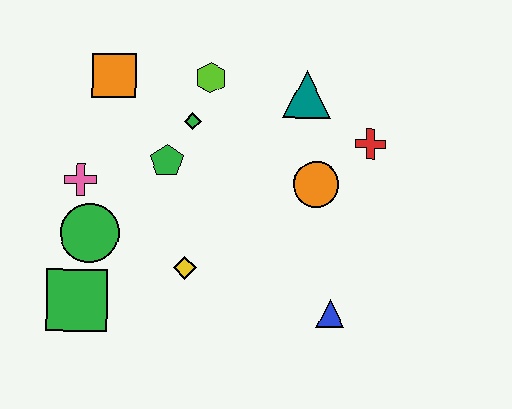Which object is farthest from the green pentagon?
The blue triangle is farthest from the green pentagon.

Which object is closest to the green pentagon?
The green diamond is closest to the green pentagon.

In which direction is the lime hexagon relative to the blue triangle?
The lime hexagon is above the blue triangle.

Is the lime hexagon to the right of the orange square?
Yes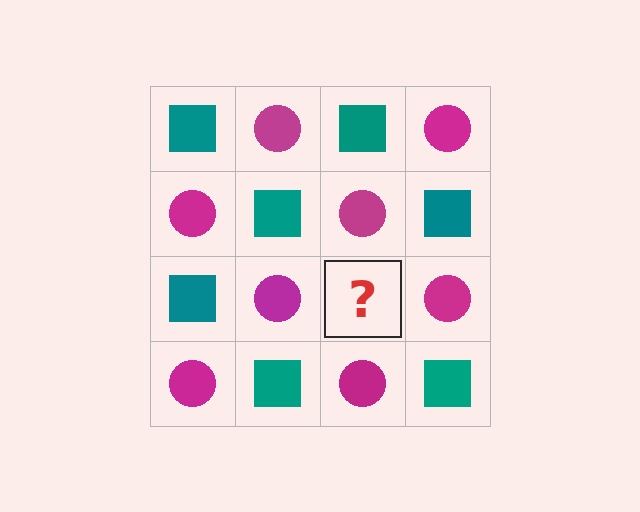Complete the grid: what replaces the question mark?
The question mark should be replaced with a teal square.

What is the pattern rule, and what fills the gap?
The rule is that it alternates teal square and magenta circle in a checkerboard pattern. The gap should be filled with a teal square.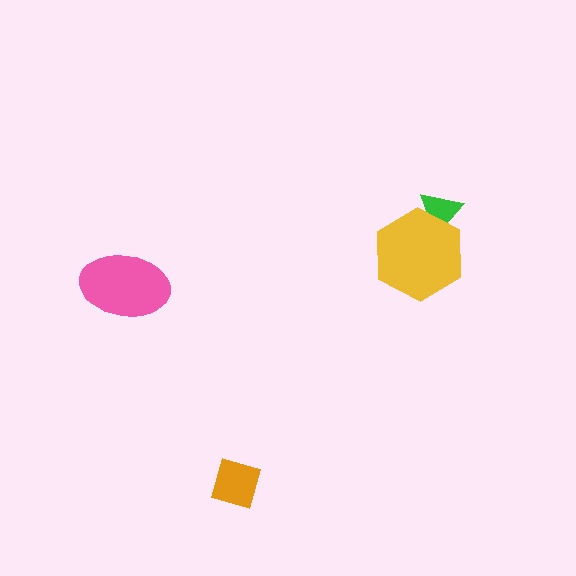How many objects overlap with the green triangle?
1 object overlaps with the green triangle.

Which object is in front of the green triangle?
The yellow hexagon is in front of the green triangle.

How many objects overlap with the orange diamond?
0 objects overlap with the orange diamond.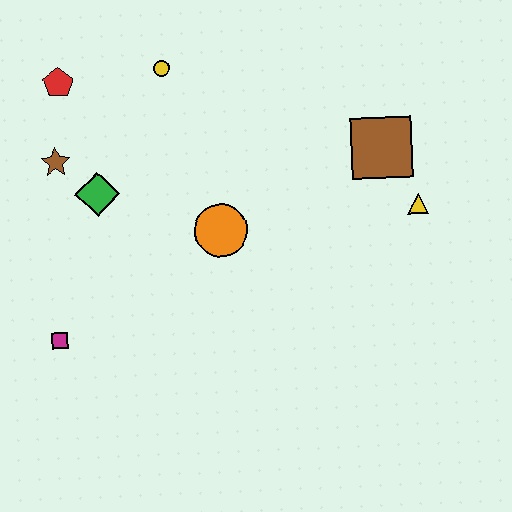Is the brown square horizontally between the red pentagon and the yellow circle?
No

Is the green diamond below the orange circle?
No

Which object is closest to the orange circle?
The green diamond is closest to the orange circle.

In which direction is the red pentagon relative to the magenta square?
The red pentagon is above the magenta square.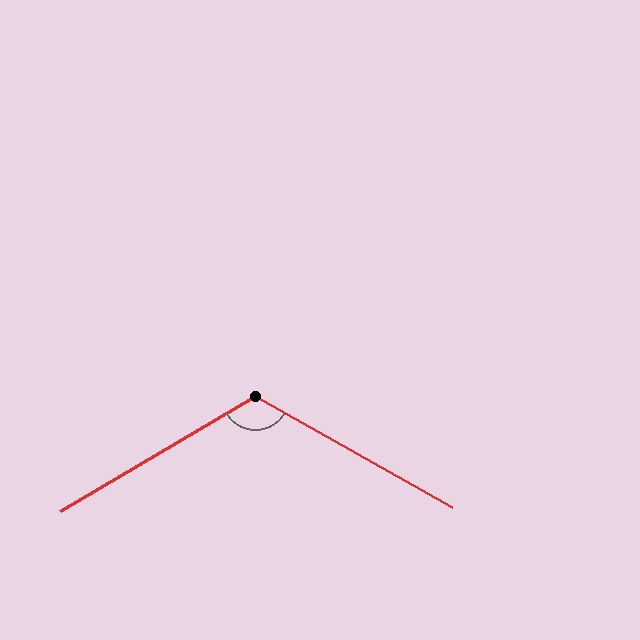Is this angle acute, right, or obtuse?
It is obtuse.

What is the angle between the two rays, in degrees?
Approximately 120 degrees.